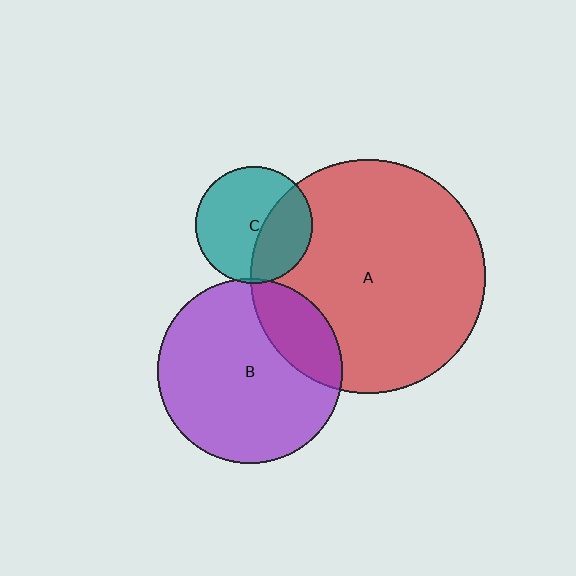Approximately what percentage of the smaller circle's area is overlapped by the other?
Approximately 5%.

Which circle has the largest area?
Circle A (red).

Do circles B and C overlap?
Yes.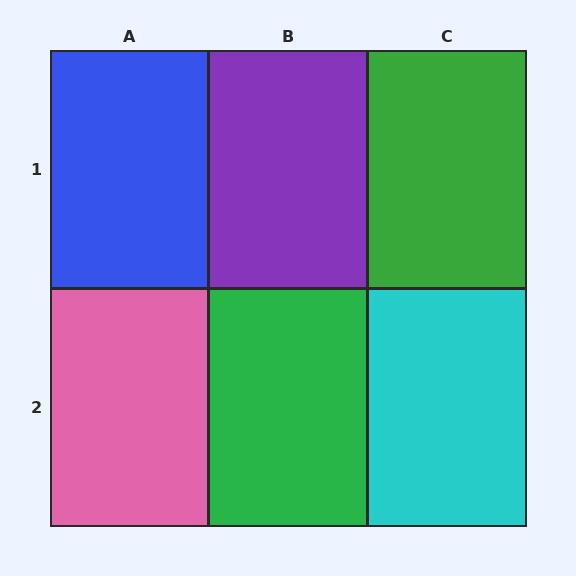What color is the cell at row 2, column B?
Green.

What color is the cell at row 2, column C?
Cyan.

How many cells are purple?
1 cell is purple.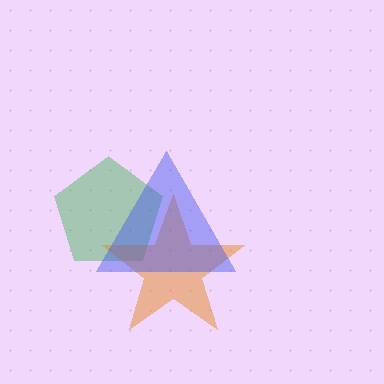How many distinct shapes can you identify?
There are 3 distinct shapes: a green pentagon, an orange star, a blue triangle.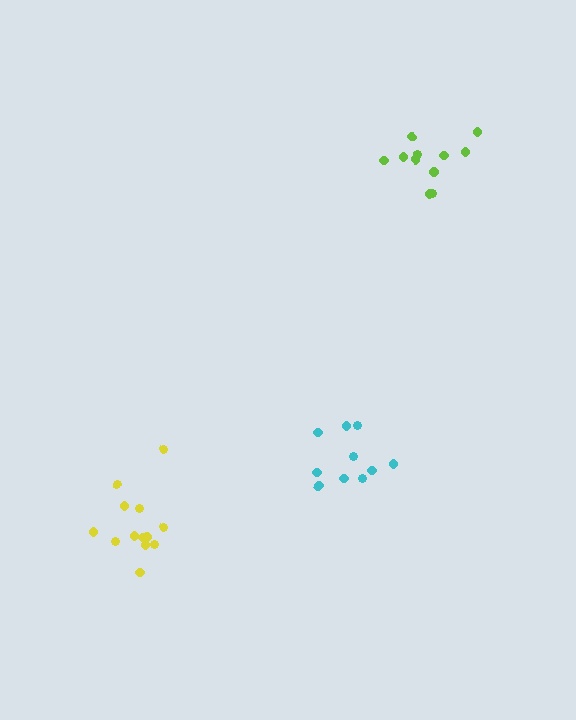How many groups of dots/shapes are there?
There are 3 groups.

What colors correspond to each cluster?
The clusters are colored: lime, yellow, cyan.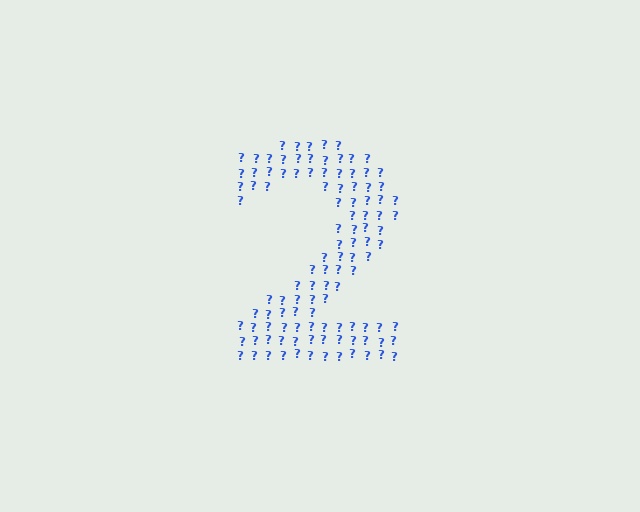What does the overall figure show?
The overall figure shows the digit 2.